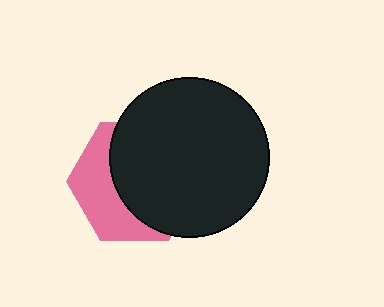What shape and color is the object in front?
The object in front is a black circle.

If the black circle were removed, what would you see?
You would see the complete pink hexagon.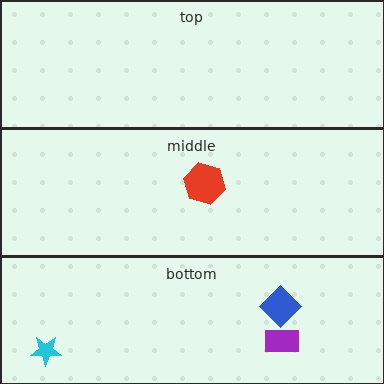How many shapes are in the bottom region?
3.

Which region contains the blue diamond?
The bottom region.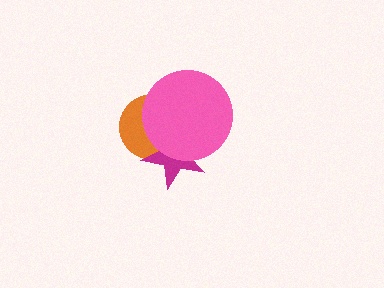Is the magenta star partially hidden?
Yes, it is partially covered by another shape.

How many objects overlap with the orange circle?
2 objects overlap with the orange circle.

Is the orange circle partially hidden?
Yes, it is partially covered by another shape.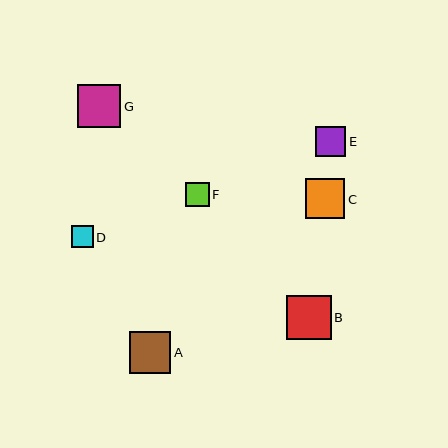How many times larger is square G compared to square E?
Square G is approximately 1.4 times the size of square E.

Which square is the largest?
Square B is the largest with a size of approximately 44 pixels.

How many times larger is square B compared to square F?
Square B is approximately 1.9 times the size of square F.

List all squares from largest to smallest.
From largest to smallest: B, G, A, C, E, F, D.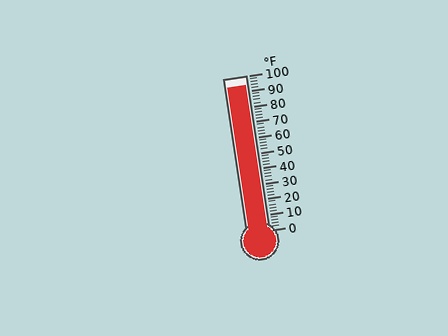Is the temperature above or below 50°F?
The temperature is above 50°F.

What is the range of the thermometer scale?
The thermometer scale ranges from 0°F to 100°F.